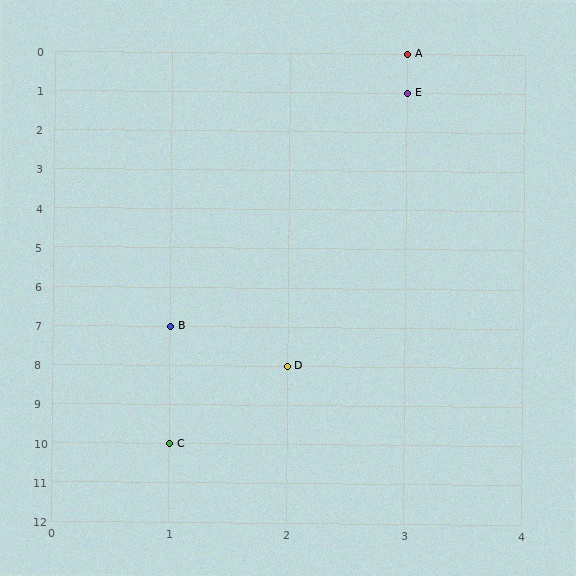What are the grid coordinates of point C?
Point C is at grid coordinates (1, 10).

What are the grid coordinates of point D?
Point D is at grid coordinates (2, 8).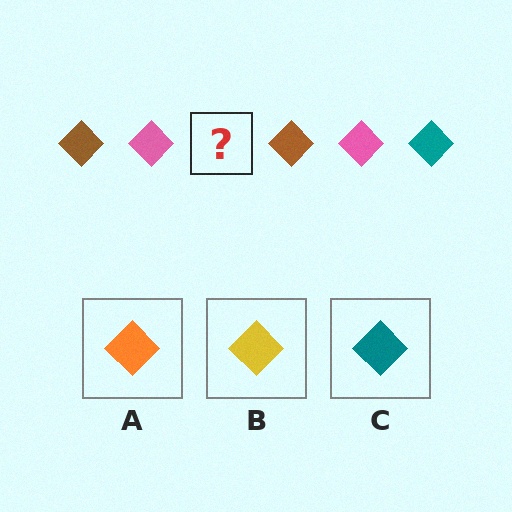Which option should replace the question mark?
Option C.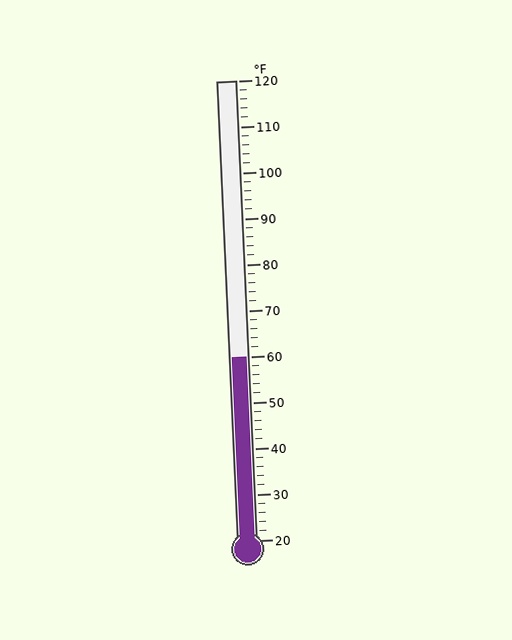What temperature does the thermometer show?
The thermometer shows approximately 60°F.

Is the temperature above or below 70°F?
The temperature is below 70°F.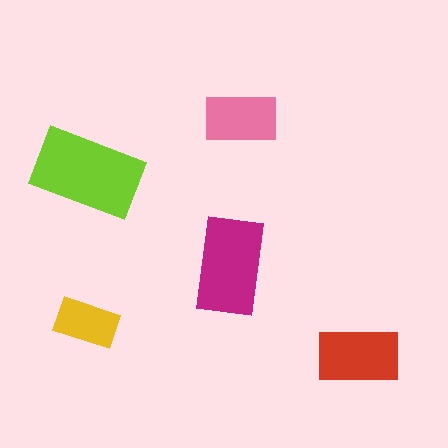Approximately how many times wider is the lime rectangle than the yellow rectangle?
About 1.5 times wider.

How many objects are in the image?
There are 5 objects in the image.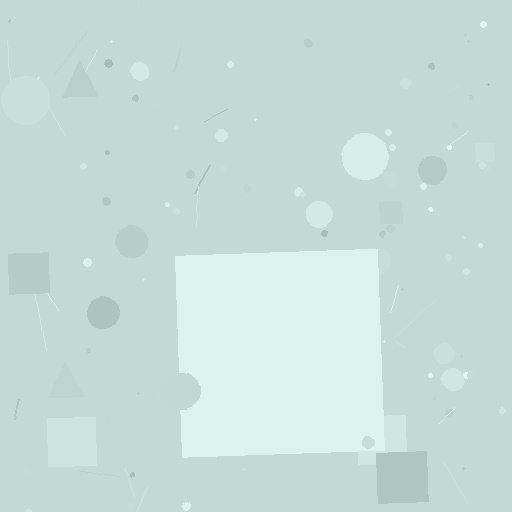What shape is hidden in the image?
A square is hidden in the image.